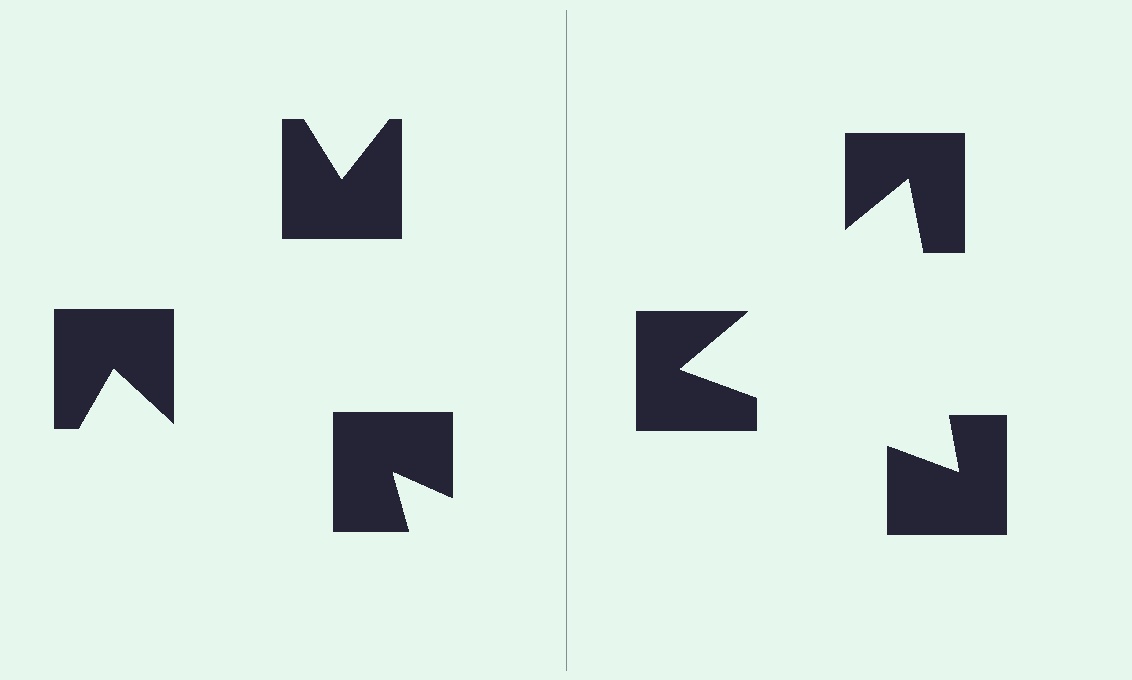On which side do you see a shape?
An illusory triangle appears on the right side. On the left side the wedge cuts are rotated, so no coherent shape forms.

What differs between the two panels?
The notched squares are positioned identically on both sides; only the wedge orientations differ. On the right they align to a triangle; on the left they are misaligned.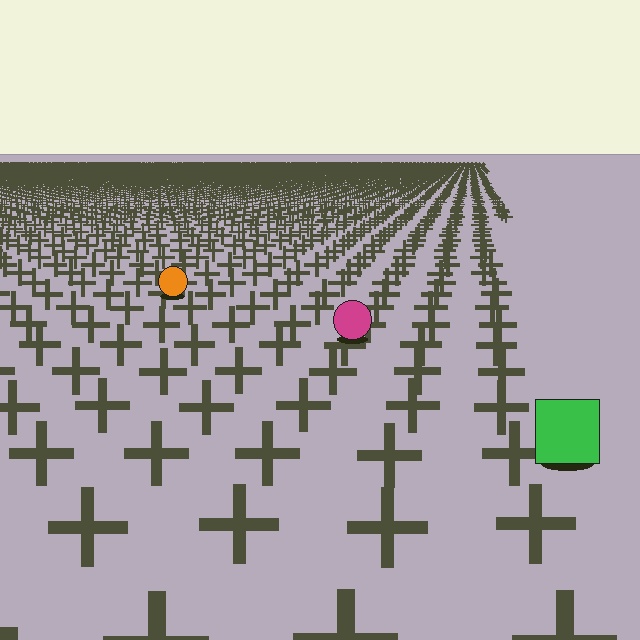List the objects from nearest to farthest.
From nearest to farthest: the green square, the magenta circle, the orange circle.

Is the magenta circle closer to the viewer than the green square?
No. The green square is closer — you can tell from the texture gradient: the ground texture is coarser near it.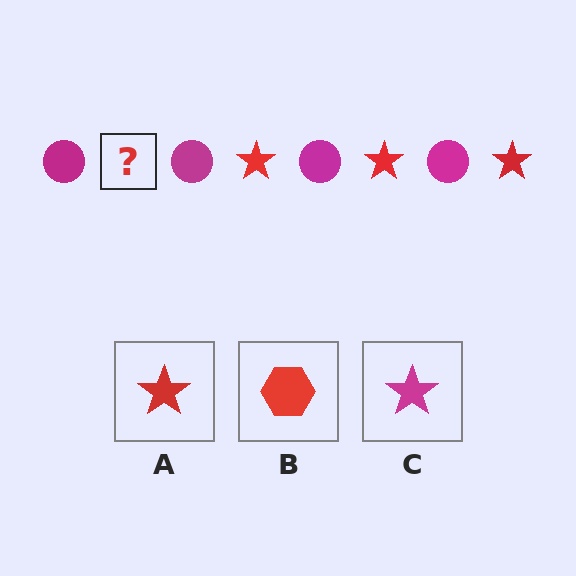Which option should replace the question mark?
Option A.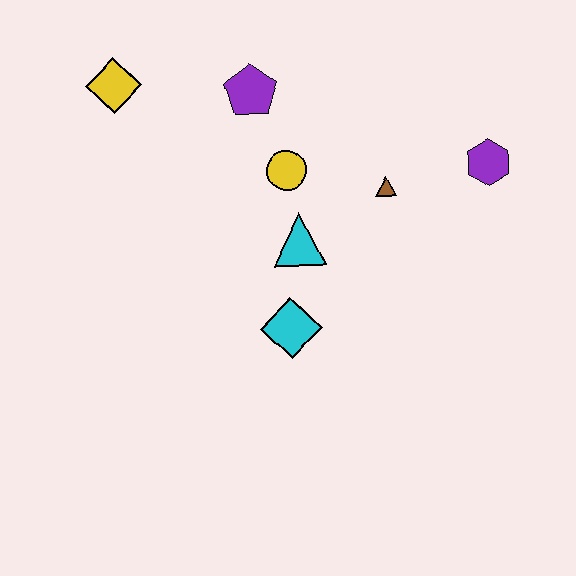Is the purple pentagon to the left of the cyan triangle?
Yes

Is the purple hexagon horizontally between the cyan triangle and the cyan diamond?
No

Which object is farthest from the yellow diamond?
The purple hexagon is farthest from the yellow diamond.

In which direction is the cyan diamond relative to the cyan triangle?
The cyan diamond is below the cyan triangle.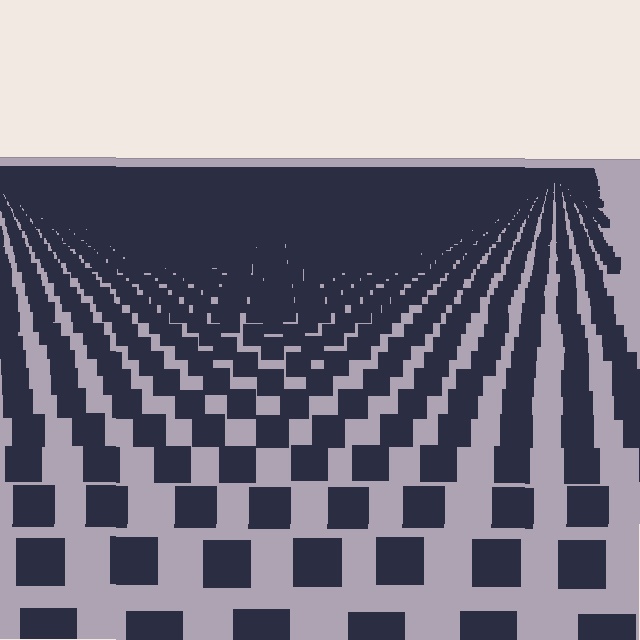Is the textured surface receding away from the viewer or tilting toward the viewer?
The surface is receding away from the viewer. Texture elements get smaller and denser toward the top.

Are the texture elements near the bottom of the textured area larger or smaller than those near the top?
Larger. Near the bottom, elements are closer to the viewer and appear at a bigger on-screen size.